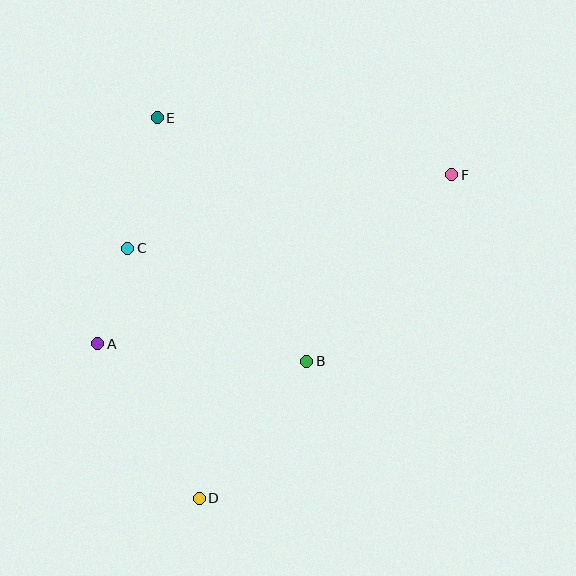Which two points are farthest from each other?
Points D and F are farthest from each other.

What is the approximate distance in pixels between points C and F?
The distance between C and F is approximately 332 pixels.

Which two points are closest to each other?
Points A and C are closest to each other.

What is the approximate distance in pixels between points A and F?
The distance between A and F is approximately 392 pixels.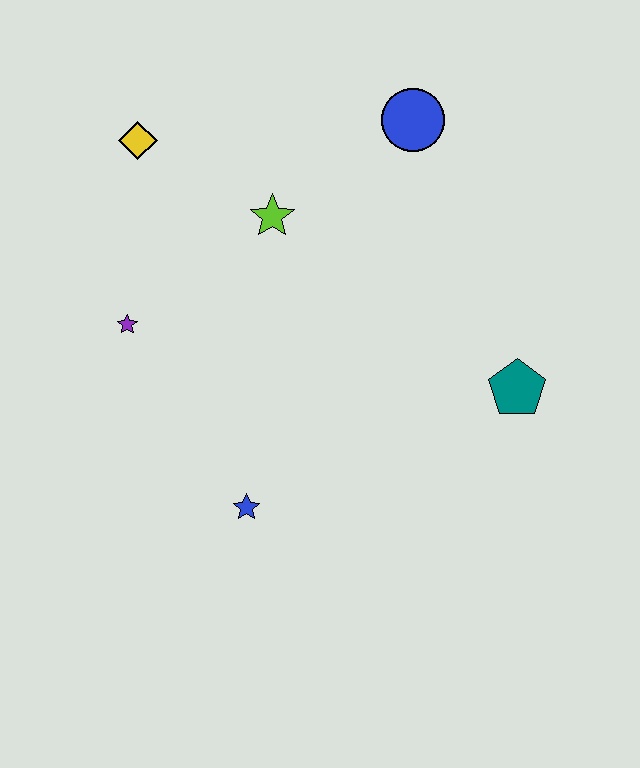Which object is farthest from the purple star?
The teal pentagon is farthest from the purple star.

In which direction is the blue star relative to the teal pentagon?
The blue star is to the left of the teal pentagon.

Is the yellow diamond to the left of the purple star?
No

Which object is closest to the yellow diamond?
The lime star is closest to the yellow diamond.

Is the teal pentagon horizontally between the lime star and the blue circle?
No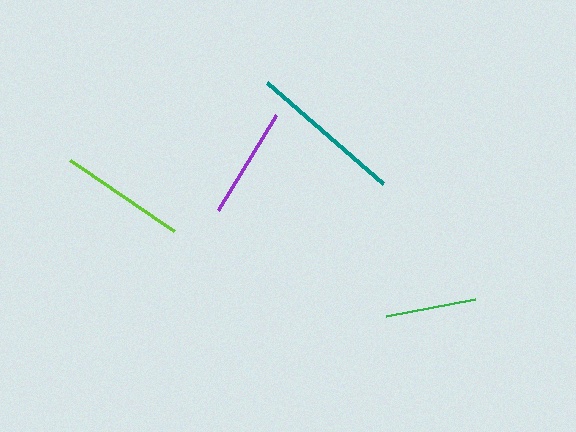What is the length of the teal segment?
The teal segment is approximately 154 pixels long.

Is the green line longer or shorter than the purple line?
The purple line is longer than the green line.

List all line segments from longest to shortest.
From longest to shortest: teal, lime, purple, green.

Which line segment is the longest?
The teal line is the longest at approximately 154 pixels.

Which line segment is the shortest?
The green line is the shortest at approximately 90 pixels.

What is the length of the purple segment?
The purple segment is approximately 111 pixels long.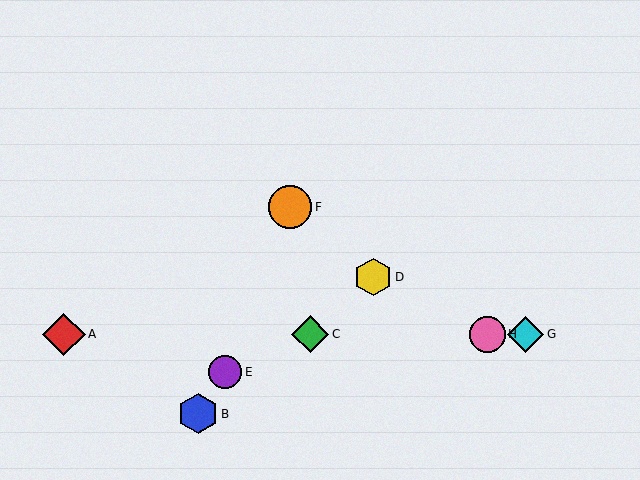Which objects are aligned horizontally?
Objects A, C, G, H are aligned horizontally.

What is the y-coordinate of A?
Object A is at y≈334.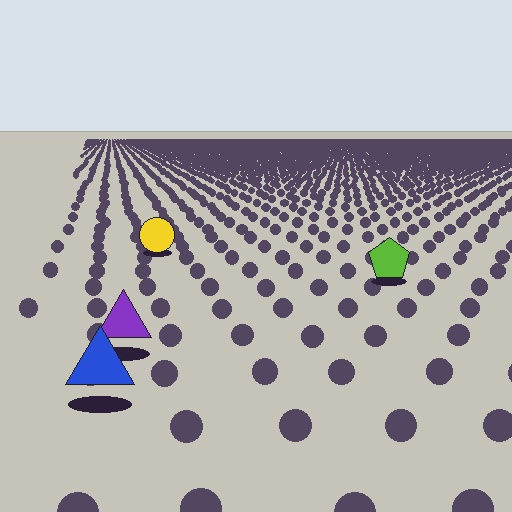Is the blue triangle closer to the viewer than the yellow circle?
Yes. The blue triangle is closer — you can tell from the texture gradient: the ground texture is coarser near it.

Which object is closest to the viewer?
The blue triangle is closest. The texture marks near it are larger and more spread out.